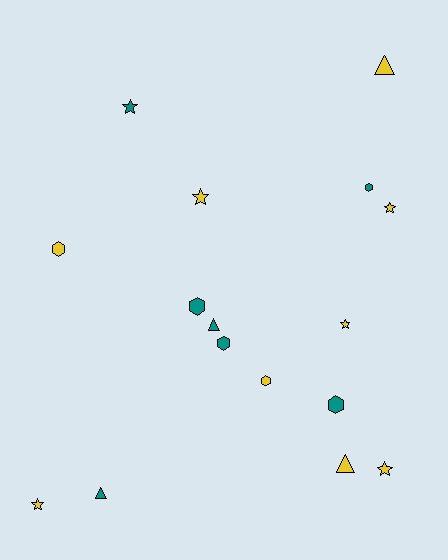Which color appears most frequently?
Yellow, with 9 objects.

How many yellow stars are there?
There are 5 yellow stars.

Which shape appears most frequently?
Hexagon, with 6 objects.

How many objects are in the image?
There are 16 objects.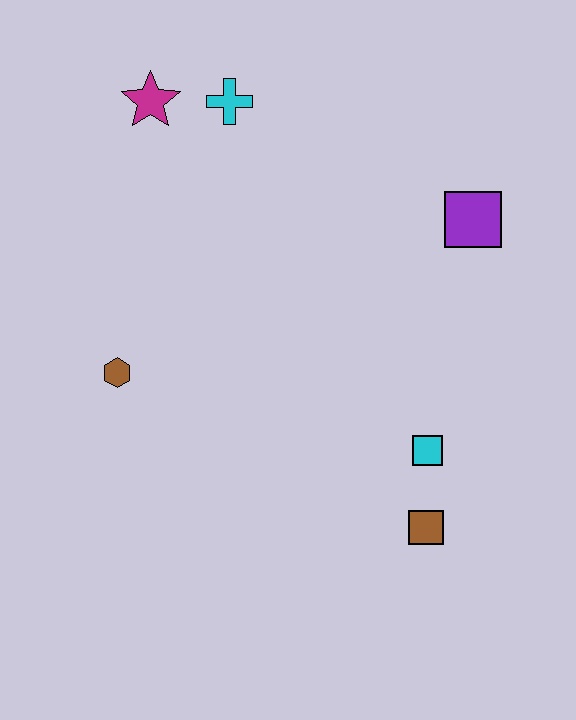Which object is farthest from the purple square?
The brown hexagon is farthest from the purple square.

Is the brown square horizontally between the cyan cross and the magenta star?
No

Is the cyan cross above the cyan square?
Yes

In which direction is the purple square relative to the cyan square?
The purple square is above the cyan square.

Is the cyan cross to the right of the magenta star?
Yes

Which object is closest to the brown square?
The cyan square is closest to the brown square.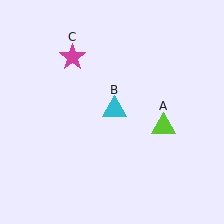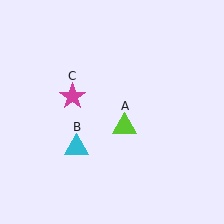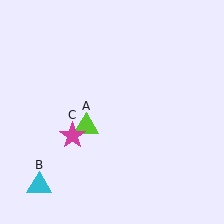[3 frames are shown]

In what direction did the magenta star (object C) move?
The magenta star (object C) moved down.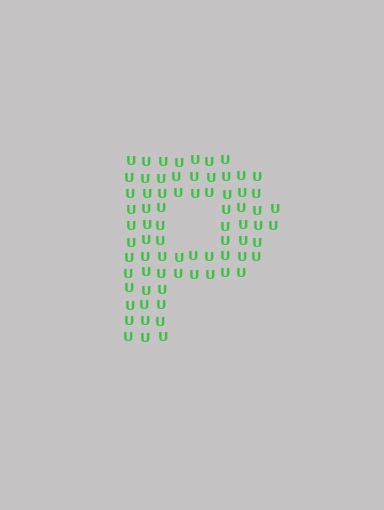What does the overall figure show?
The overall figure shows the letter P.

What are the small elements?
The small elements are letter U's.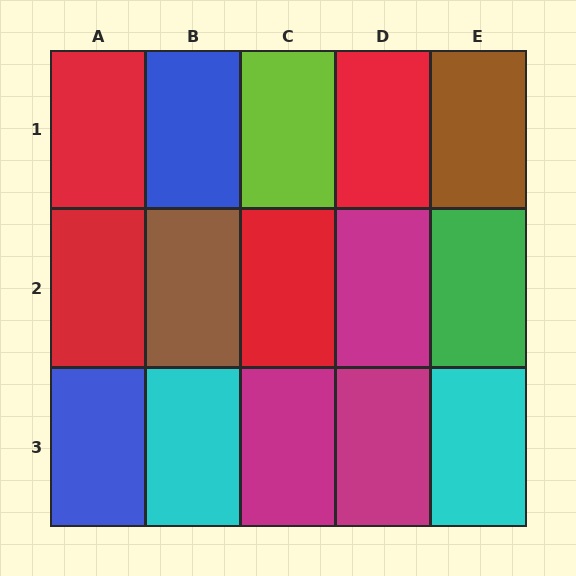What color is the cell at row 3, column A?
Blue.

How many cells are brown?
2 cells are brown.